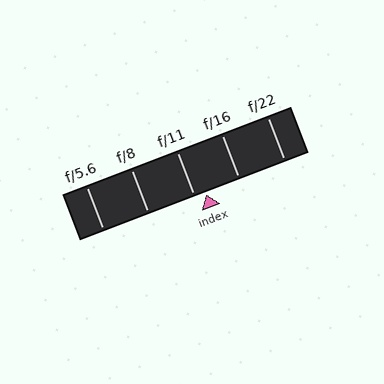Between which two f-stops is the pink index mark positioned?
The index mark is between f/11 and f/16.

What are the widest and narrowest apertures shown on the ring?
The widest aperture shown is f/5.6 and the narrowest is f/22.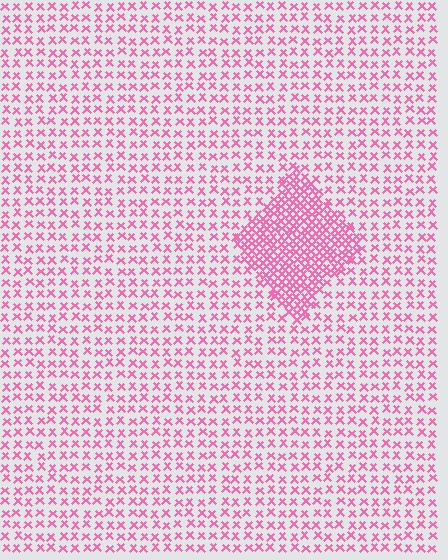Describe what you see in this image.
The image contains small pink elements arranged at two different densities. A diamond-shaped region is visible where the elements are more densely packed than the surrounding area.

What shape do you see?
I see a diamond.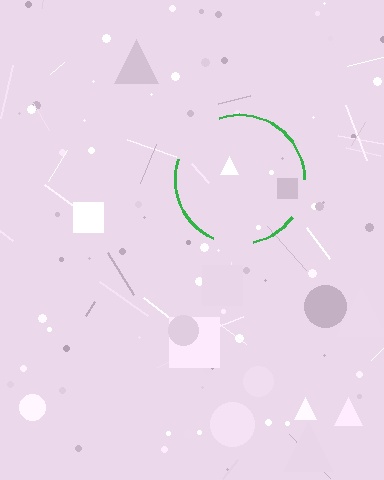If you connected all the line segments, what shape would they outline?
They would outline a circle.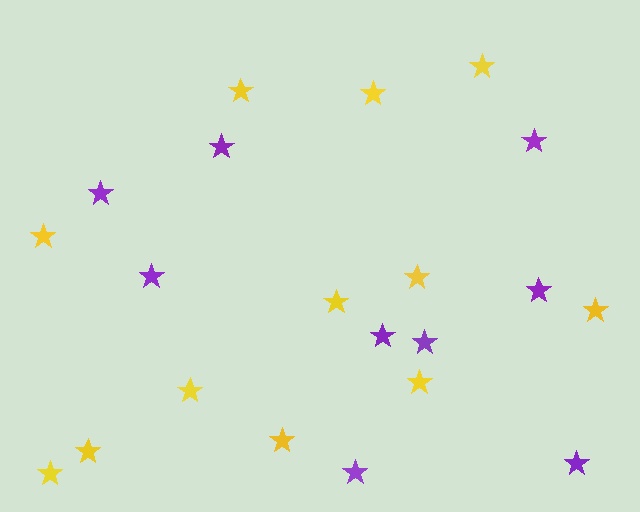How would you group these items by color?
There are 2 groups: one group of purple stars (9) and one group of yellow stars (12).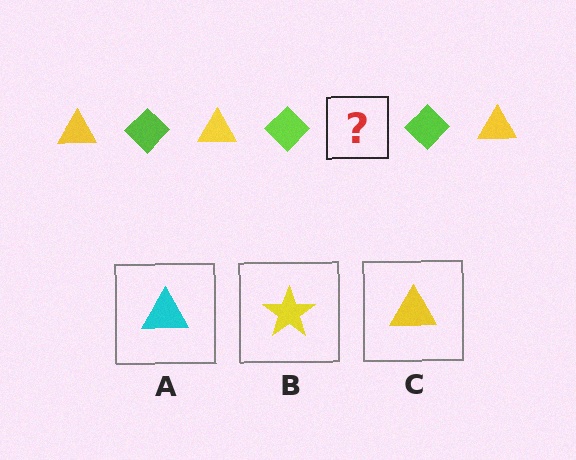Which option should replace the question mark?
Option C.